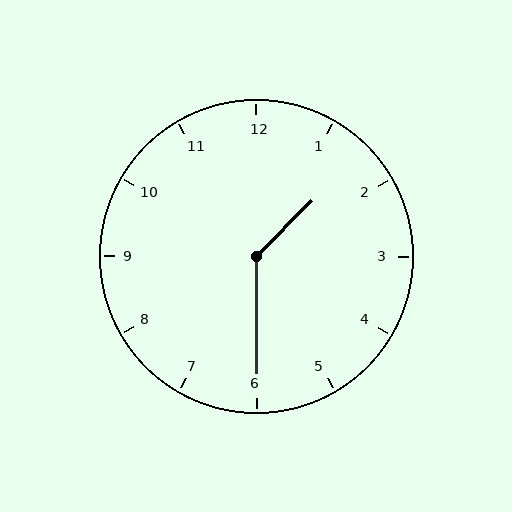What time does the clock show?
1:30.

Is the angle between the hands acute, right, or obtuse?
It is obtuse.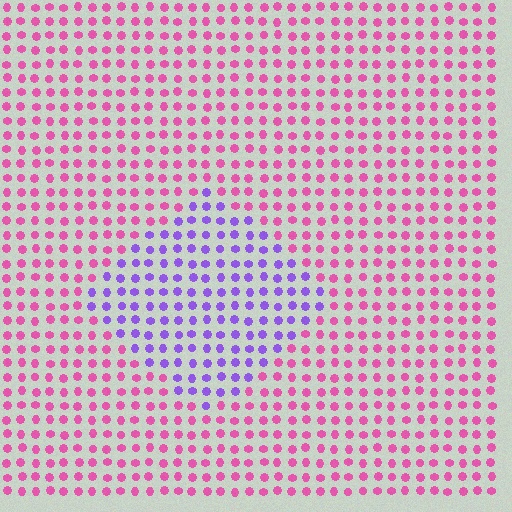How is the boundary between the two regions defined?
The boundary is defined purely by a slight shift in hue (about 58 degrees). Spacing, size, and orientation are identical on both sides.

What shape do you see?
I see a diamond.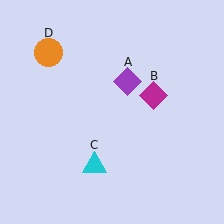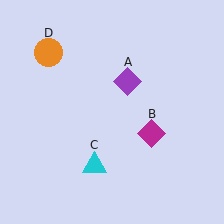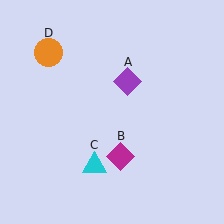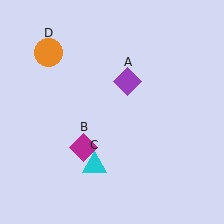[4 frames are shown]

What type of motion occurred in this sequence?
The magenta diamond (object B) rotated clockwise around the center of the scene.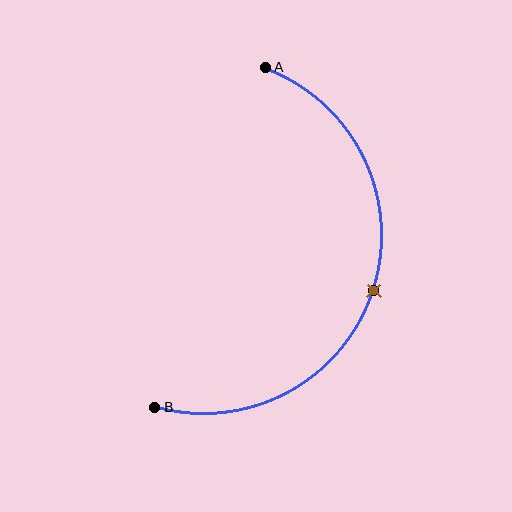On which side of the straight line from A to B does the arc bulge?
The arc bulges to the right of the straight line connecting A and B.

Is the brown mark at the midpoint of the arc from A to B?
Yes. The brown mark lies on the arc at equal arc-length from both A and B — it is the arc midpoint.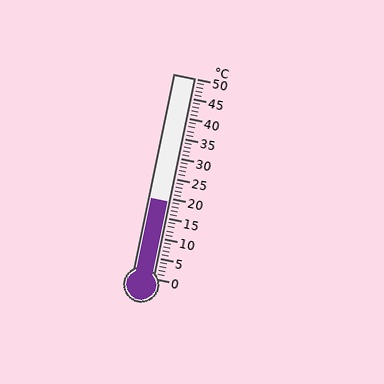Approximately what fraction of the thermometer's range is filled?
The thermometer is filled to approximately 40% of its range.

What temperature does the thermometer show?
The thermometer shows approximately 19°C.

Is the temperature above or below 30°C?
The temperature is below 30°C.